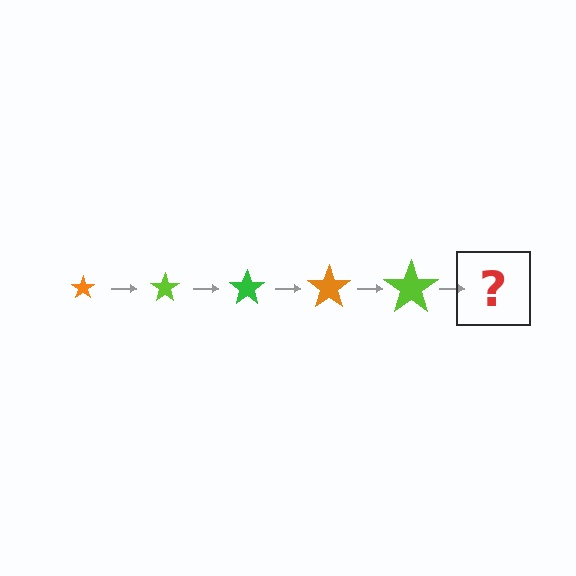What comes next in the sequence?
The next element should be a green star, larger than the previous one.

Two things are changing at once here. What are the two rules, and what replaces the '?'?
The two rules are that the star grows larger each step and the color cycles through orange, lime, and green. The '?' should be a green star, larger than the previous one.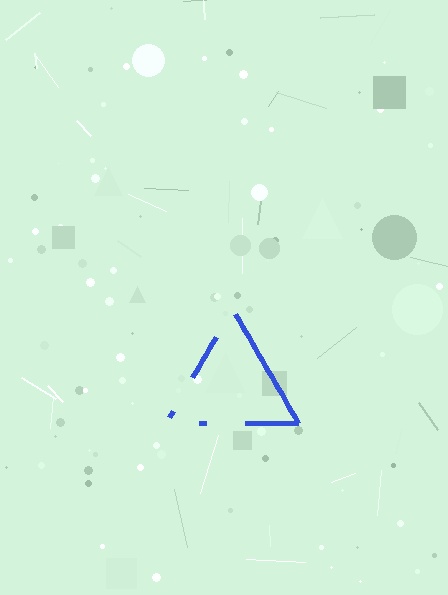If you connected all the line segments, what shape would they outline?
They would outline a triangle.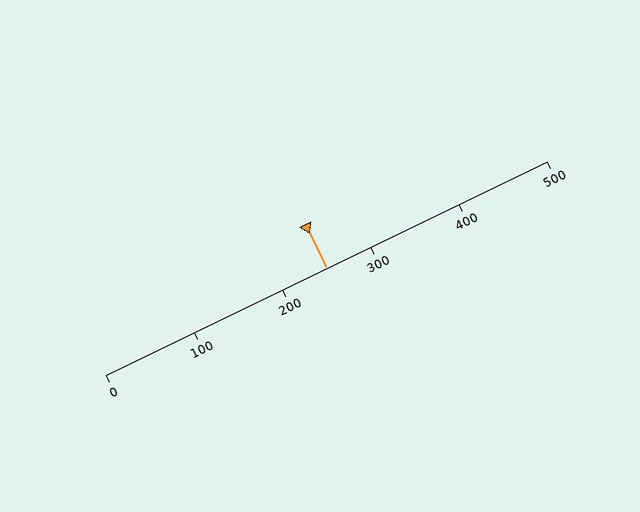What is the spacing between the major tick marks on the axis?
The major ticks are spaced 100 apart.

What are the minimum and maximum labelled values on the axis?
The axis runs from 0 to 500.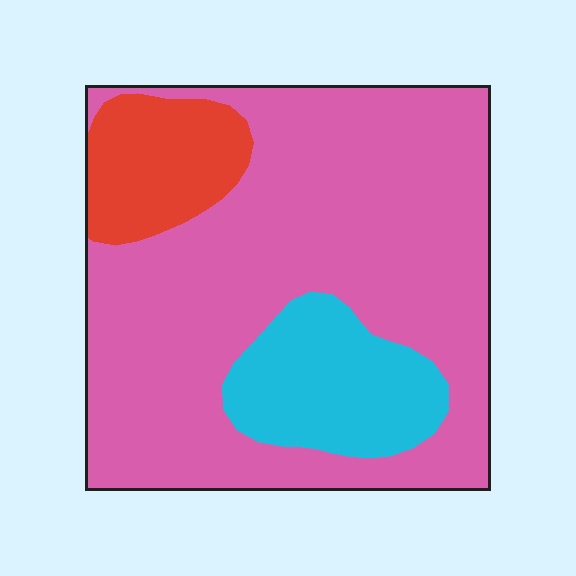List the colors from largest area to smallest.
From largest to smallest: pink, cyan, red.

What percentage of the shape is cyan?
Cyan takes up less than a quarter of the shape.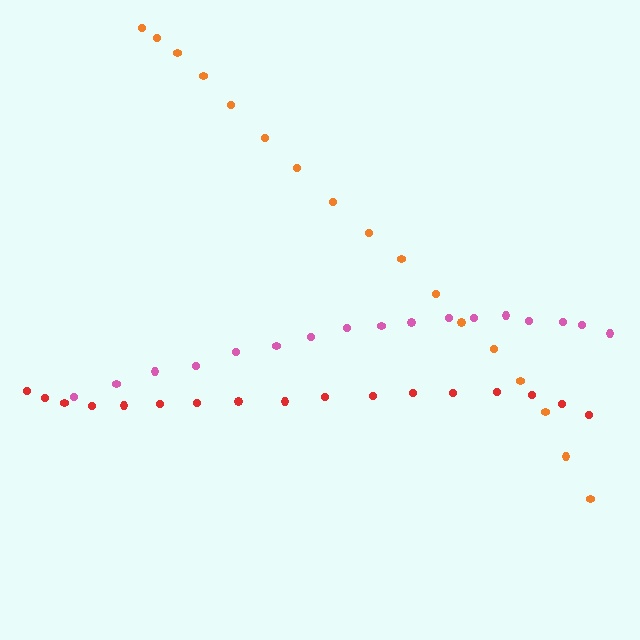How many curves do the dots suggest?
There are 3 distinct paths.